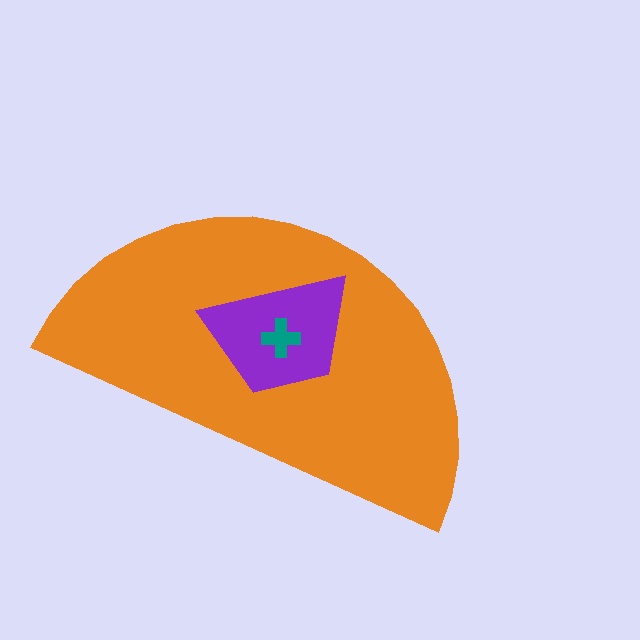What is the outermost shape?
The orange semicircle.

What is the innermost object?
The teal cross.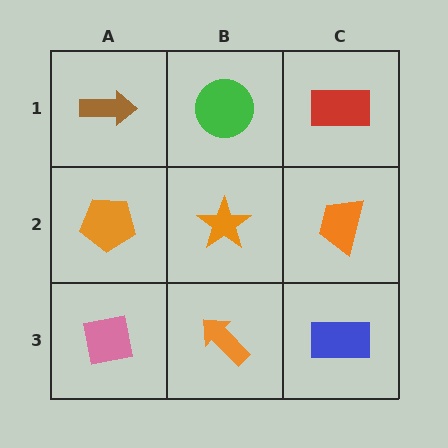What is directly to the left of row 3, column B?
A pink square.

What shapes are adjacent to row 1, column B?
An orange star (row 2, column B), a brown arrow (row 1, column A), a red rectangle (row 1, column C).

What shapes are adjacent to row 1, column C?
An orange trapezoid (row 2, column C), a green circle (row 1, column B).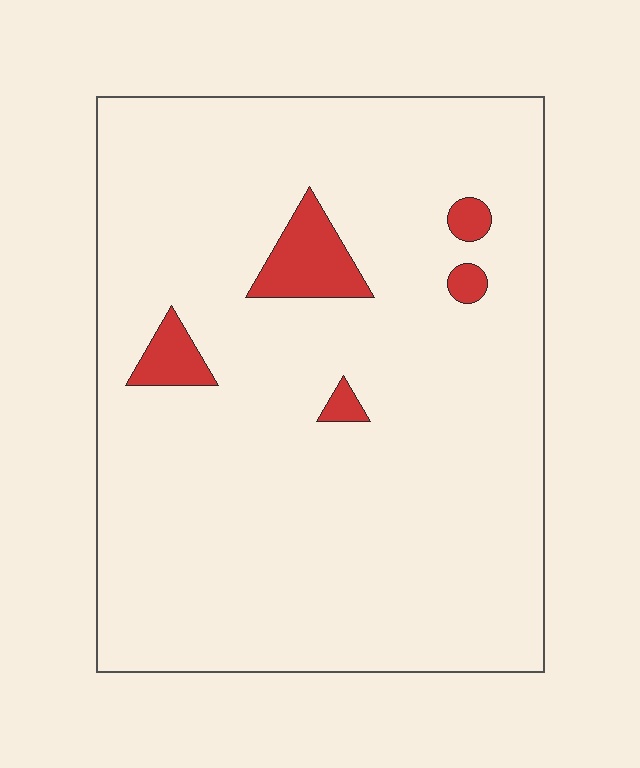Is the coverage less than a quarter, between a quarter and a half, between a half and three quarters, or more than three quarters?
Less than a quarter.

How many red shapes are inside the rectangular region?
5.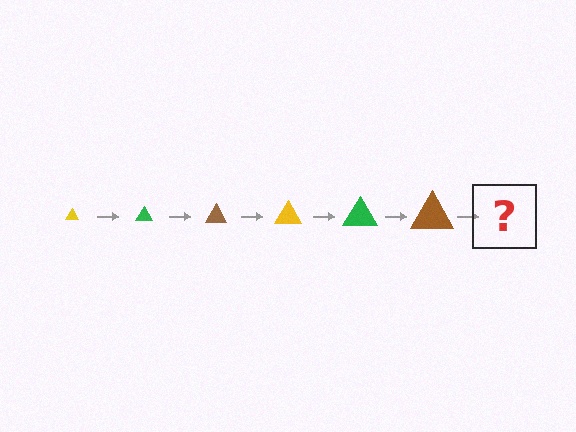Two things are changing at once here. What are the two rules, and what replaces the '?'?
The two rules are that the triangle grows larger each step and the color cycles through yellow, green, and brown. The '?' should be a yellow triangle, larger than the previous one.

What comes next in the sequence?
The next element should be a yellow triangle, larger than the previous one.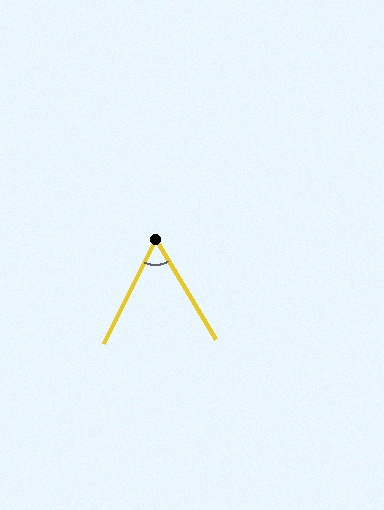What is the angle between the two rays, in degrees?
Approximately 57 degrees.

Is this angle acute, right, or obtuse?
It is acute.